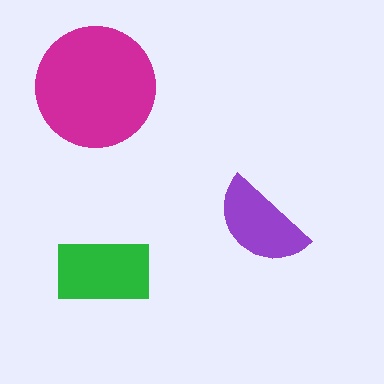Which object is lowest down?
The green rectangle is bottommost.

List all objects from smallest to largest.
The purple semicircle, the green rectangle, the magenta circle.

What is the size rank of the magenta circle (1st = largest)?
1st.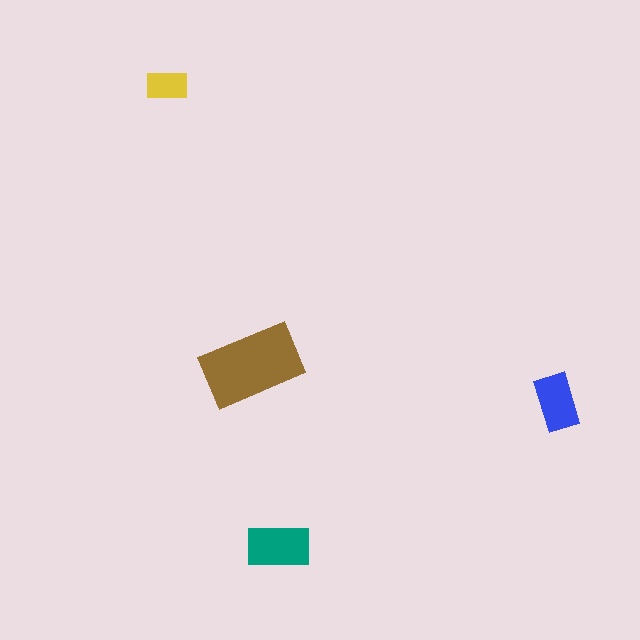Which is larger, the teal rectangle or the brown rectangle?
The brown one.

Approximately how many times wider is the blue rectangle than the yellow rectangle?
About 1.5 times wider.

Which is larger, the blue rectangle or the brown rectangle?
The brown one.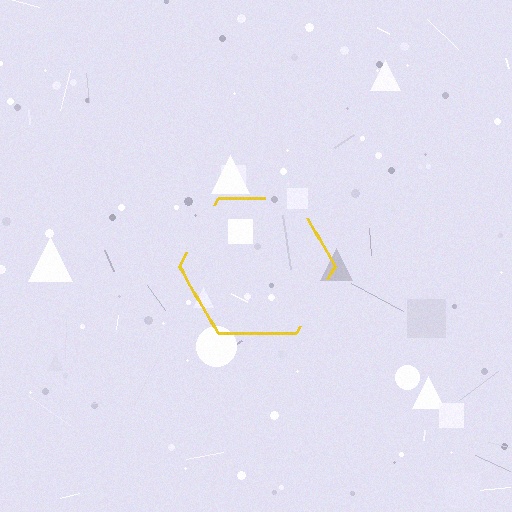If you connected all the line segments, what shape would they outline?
They would outline a hexagon.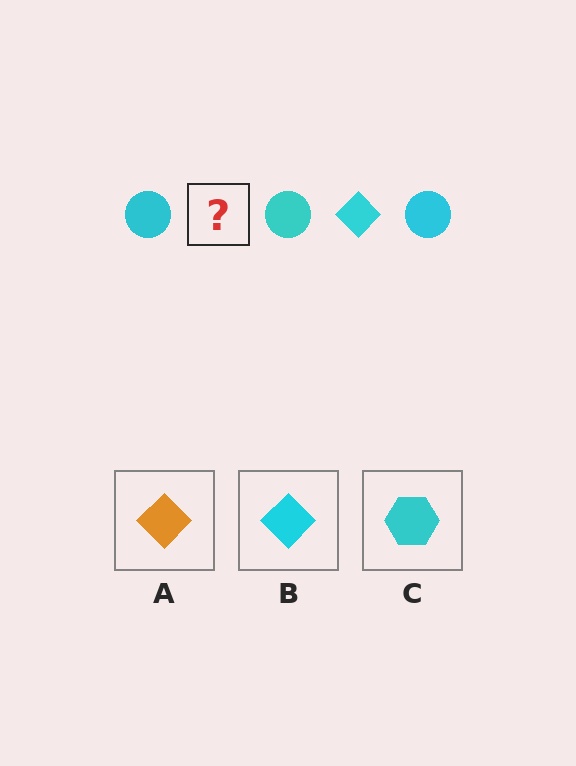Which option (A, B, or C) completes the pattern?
B.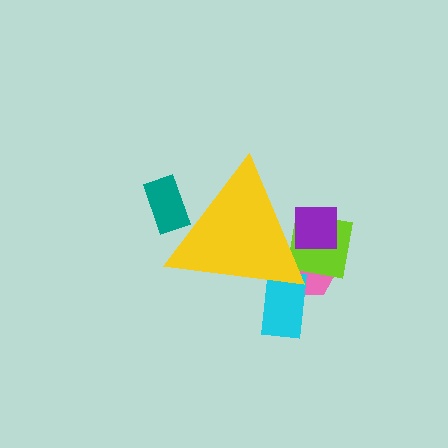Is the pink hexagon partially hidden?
Yes, the pink hexagon is partially hidden behind the yellow triangle.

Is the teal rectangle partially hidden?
Yes, the teal rectangle is partially hidden behind the yellow triangle.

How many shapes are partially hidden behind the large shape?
5 shapes are partially hidden.